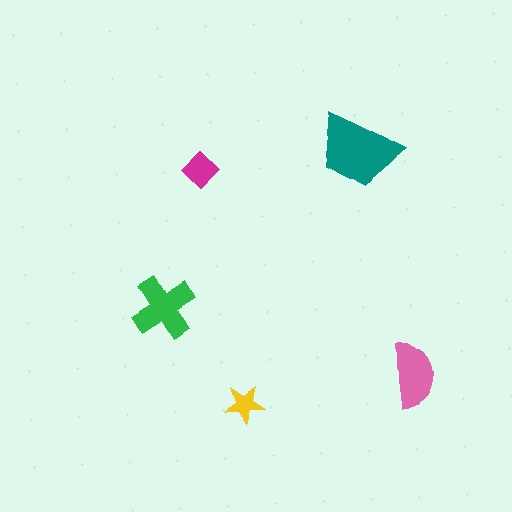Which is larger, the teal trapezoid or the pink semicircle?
The teal trapezoid.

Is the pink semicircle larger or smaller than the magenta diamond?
Larger.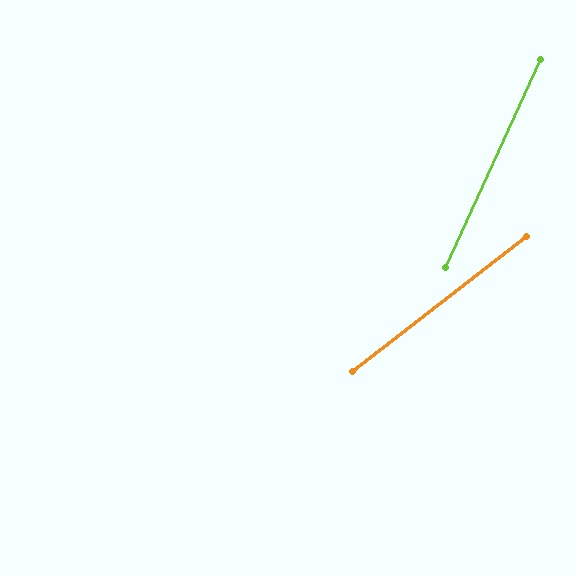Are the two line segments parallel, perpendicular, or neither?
Neither parallel nor perpendicular — they differ by about 27°.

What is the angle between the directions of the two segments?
Approximately 27 degrees.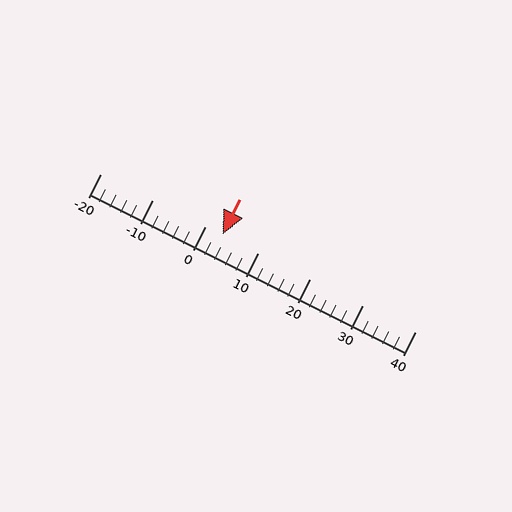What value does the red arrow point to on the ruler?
The red arrow points to approximately 3.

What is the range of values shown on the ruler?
The ruler shows values from -20 to 40.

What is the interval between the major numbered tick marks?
The major tick marks are spaced 10 units apart.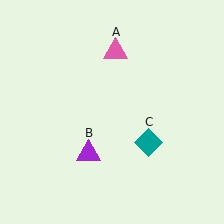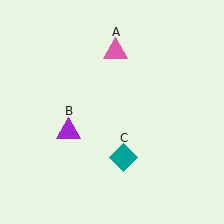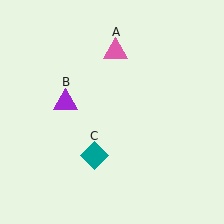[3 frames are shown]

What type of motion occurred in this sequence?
The purple triangle (object B), teal diamond (object C) rotated clockwise around the center of the scene.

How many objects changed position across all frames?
2 objects changed position: purple triangle (object B), teal diamond (object C).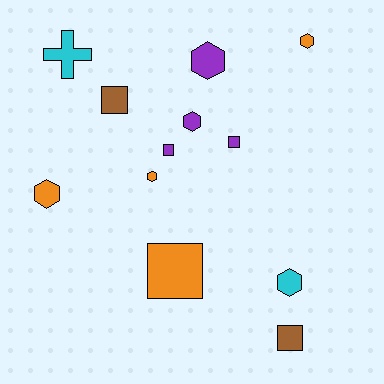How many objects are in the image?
There are 12 objects.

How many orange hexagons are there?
There are 3 orange hexagons.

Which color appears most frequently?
Orange, with 4 objects.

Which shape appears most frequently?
Hexagon, with 6 objects.